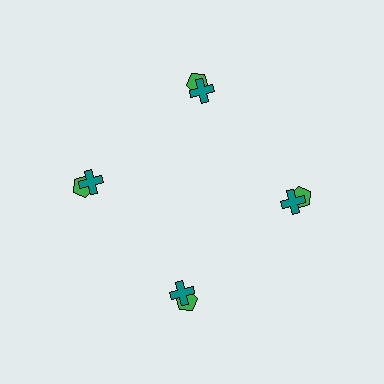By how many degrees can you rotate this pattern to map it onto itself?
The pattern maps onto itself every 90 degrees of rotation.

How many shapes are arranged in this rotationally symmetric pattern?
There are 8 shapes, arranged in 4 groups of 2.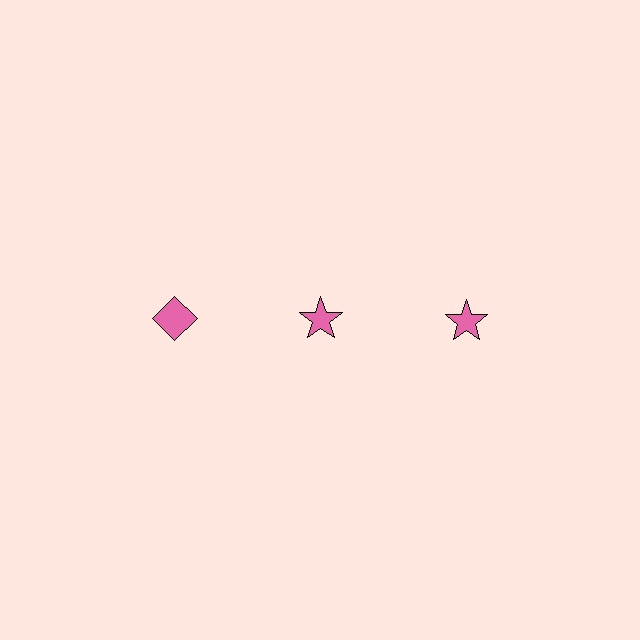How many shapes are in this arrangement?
There are 3 shapes arranged in a grid pattern.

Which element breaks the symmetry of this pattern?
The pink diamond in the top row, leftmost column breaks the symmetry. All other shapes are pink stars.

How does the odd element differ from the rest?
It has a different shape: diamond instead of star.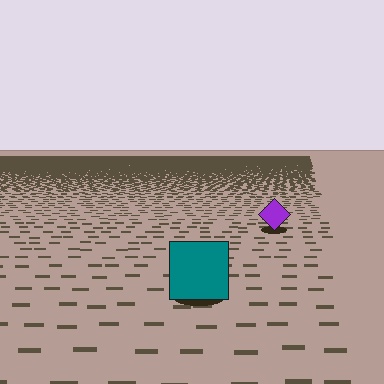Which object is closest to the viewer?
The teal square is closest. The texture marks near it are larger and more spread out.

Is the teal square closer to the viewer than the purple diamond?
Yes. The teal square is closer — you can tell from the texture gradient: the ground texture is coarser near it.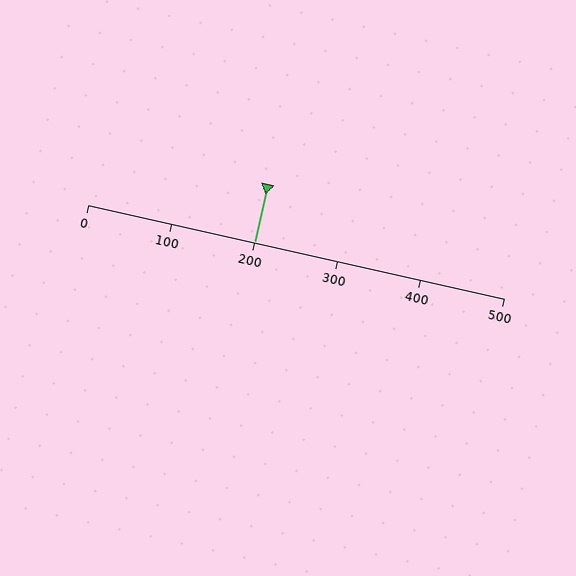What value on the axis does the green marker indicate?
The marker indicates approximately 200.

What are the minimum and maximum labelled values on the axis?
The axis runs from 0 to 500.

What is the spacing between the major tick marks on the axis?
The major ticks are spaced 100 apart.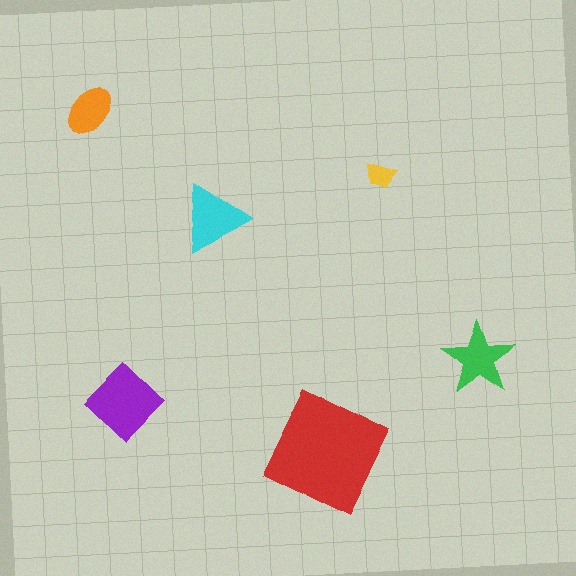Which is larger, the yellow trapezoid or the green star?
The green star.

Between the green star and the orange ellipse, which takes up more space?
The green star.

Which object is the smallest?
The yellow trapezoid.